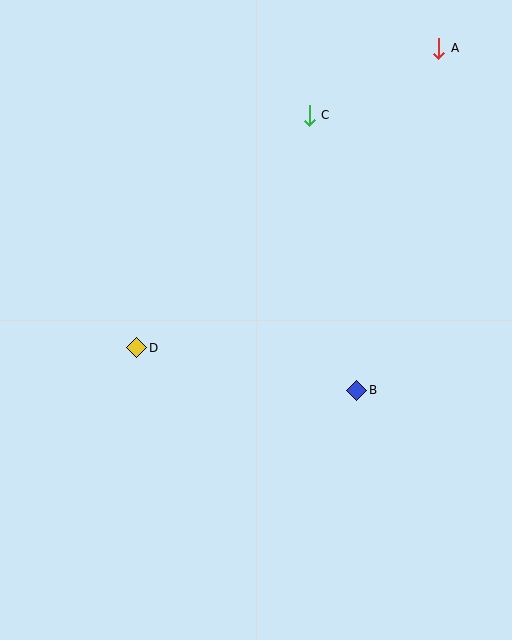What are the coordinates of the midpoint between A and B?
The midpoint between A and B is at (398, 219).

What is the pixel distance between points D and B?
The distance between D and B is 224 pixels.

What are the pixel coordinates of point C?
Point C is at (309, 115).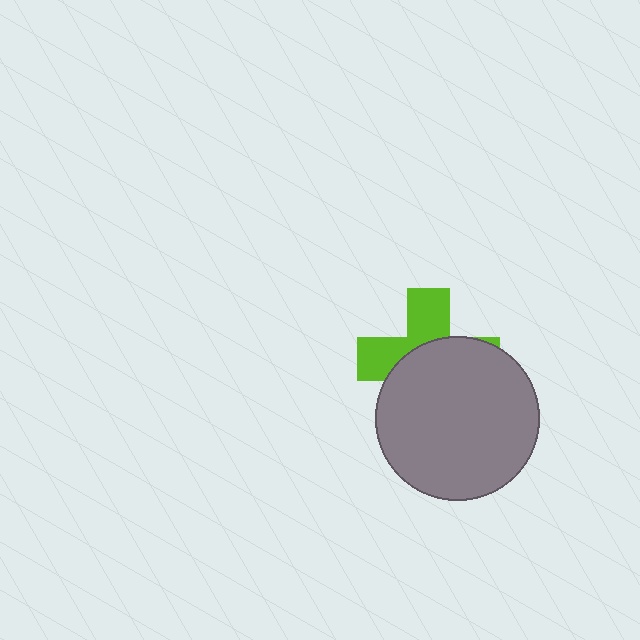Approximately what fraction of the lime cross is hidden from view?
Roughly 59% of the lime cross is hidden behind the gray circle.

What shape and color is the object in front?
The object in front is a gray circle.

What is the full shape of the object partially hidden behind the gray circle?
The partially hidden object is a lime cross.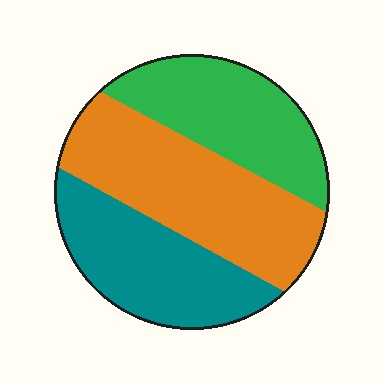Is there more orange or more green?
Orange.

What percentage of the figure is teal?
Teal takes up about one third (1/3) of the figure.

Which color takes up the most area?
Orange, at roughly 40%.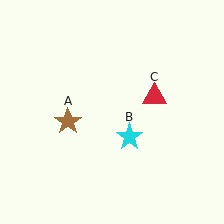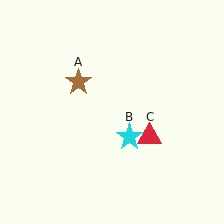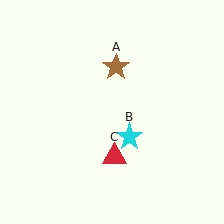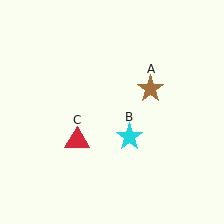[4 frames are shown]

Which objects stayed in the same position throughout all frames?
Cyan star (object B) remained stationary.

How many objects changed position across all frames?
2 objects changed position: brown star (object A), red triangle (object C).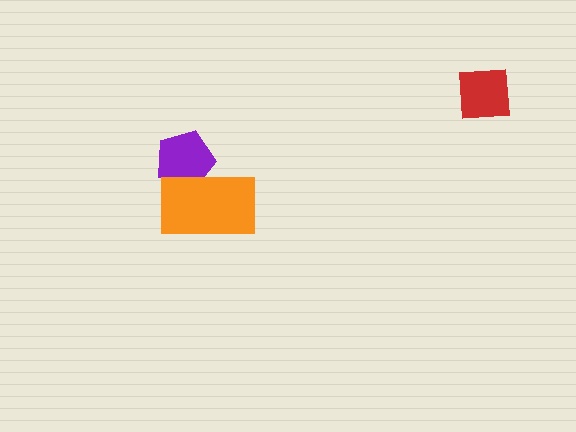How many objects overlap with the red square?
0 objects overlap with the red square.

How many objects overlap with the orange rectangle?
1 object overlaps with the orange rectangle.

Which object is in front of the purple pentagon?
The orange rectangle is in front of the purple pentagon.